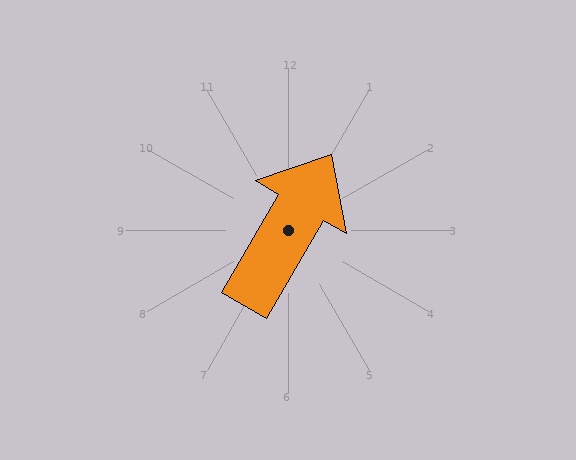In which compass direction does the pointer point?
Northeast.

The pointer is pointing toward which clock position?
Roughly 1 o'clock.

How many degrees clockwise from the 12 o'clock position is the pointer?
Approximately 30 degrees.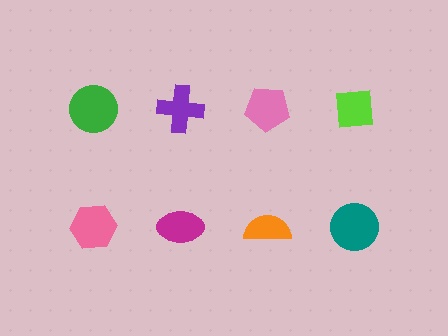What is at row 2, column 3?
An orange semicircle.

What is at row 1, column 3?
A pink pentagon.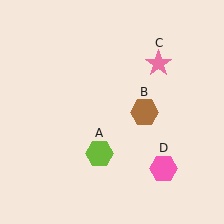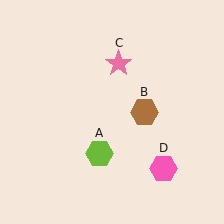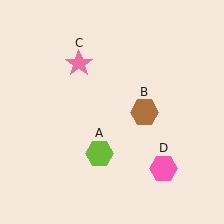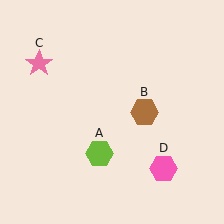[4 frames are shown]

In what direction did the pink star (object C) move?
The pink star (object C) moved left.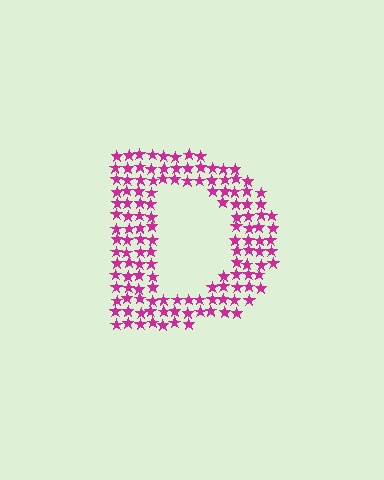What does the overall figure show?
The overall figure shows the letter D.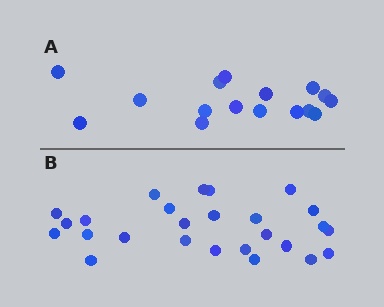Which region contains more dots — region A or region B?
Region B (the bottom region) has more dots.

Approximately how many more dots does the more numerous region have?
Region B has roughly 10 or so more dots than region A.